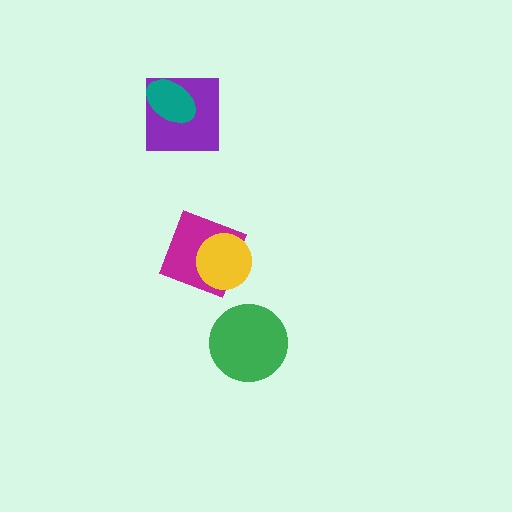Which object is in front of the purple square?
The teal ellipse is in front of the purple square.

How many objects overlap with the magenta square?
1 object overlaps with the magenta square.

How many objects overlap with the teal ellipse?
1 object overlaps with the teal ellipse.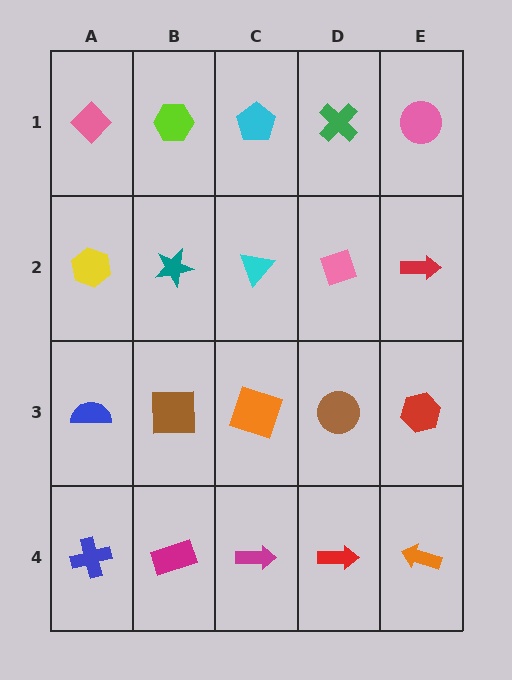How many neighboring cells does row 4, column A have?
2.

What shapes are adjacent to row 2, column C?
A cyan pentagon (row 1, column C), an orange square (row 3, column C), a teal star (row 2, column B), a pink diamond (row 2, column D).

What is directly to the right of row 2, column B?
A cyan triangle.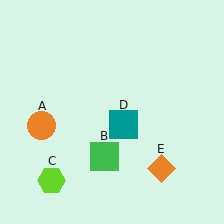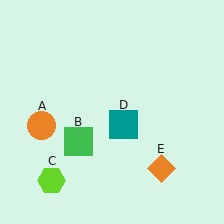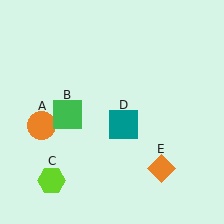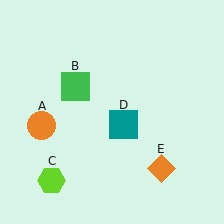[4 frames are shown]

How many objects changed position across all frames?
1 object changed position: green square (object B).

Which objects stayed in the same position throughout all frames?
Orange circle (object A) and lime hexagon (object C) and teal square (object D) and orange diamond (object E) remained stationary.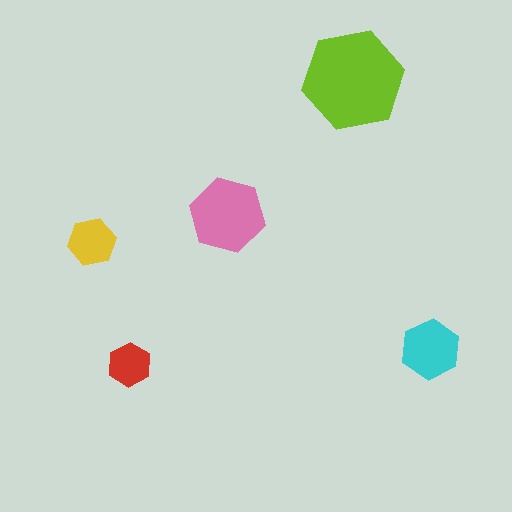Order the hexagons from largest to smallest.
the lime one, the pink one, the cyan one, the yellow one, the red one.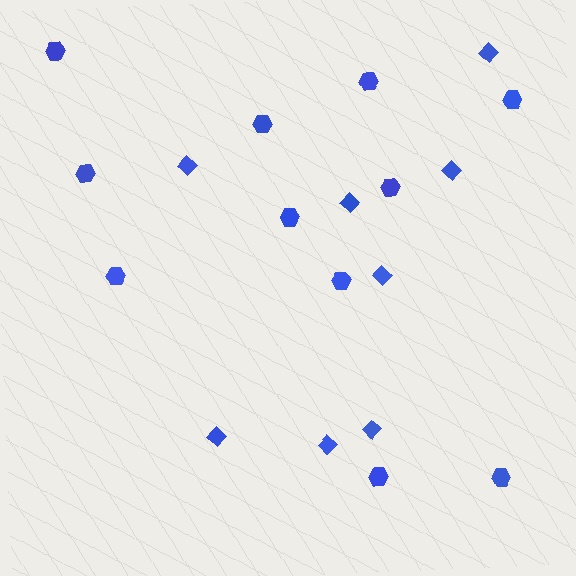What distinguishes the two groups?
There are 2 groups: one group of diamonds (8) and one group of hexagons (11).